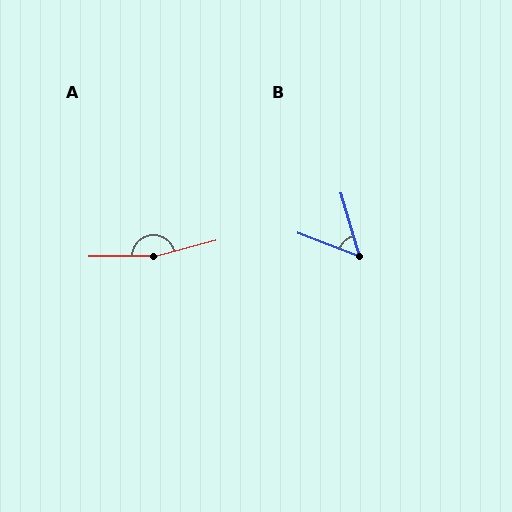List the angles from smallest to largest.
B (52°), A (166°).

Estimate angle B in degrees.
Approximately 52 degrees.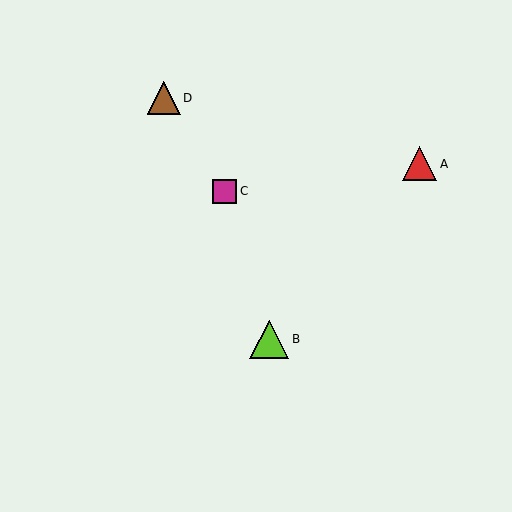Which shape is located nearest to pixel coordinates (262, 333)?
The lime triangle (labeled B) at (269, 339) is nearest to that location.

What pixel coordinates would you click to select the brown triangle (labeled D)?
Click at (164, 98) to select the brown triangle D.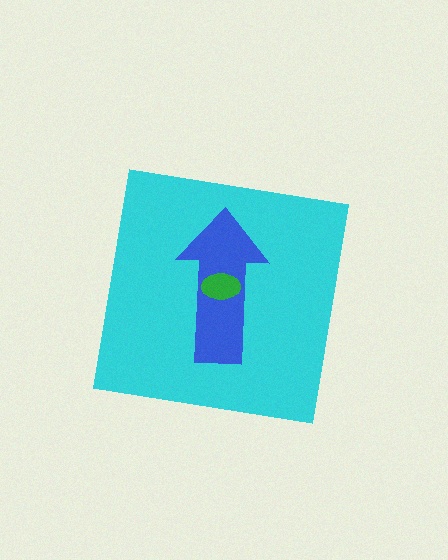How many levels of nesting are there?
3.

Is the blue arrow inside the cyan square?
Yes.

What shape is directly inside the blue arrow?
The green ellipse.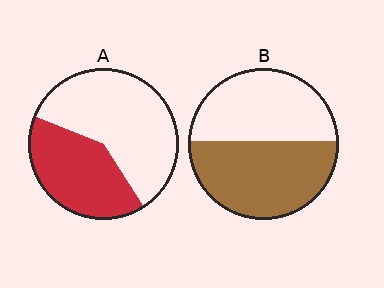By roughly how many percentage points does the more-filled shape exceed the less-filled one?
By roughly 10 percentage points (B over A).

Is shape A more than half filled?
No.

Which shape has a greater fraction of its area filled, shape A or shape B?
Shape B.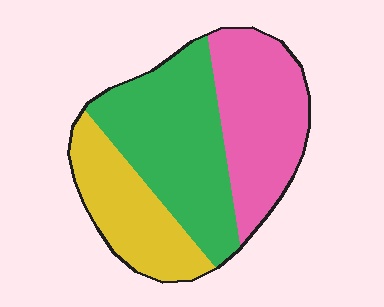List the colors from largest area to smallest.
From largest to smallest: green, pink, yellow.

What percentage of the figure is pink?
Pink covers 34% of the figure.